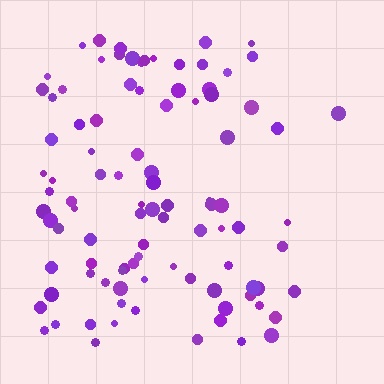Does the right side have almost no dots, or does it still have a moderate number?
Still a moderate number, just noticeably fewer than the left.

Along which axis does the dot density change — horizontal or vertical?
Horizontal.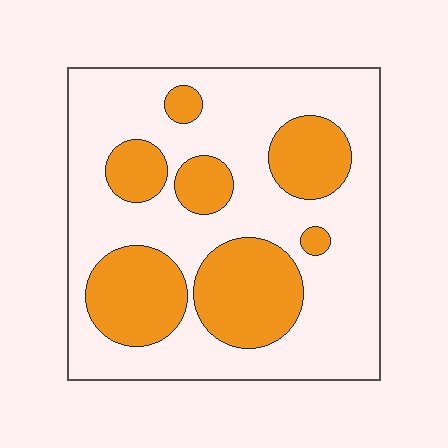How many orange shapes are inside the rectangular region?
7.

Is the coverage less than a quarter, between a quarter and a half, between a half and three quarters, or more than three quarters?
Between a quarter and a half.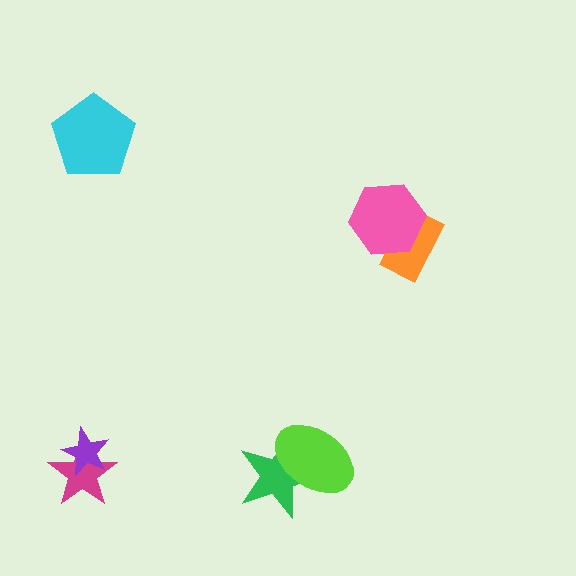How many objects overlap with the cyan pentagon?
0 objects overlap with the cyan pentagon.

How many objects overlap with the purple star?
1 object overlaps with the purple star.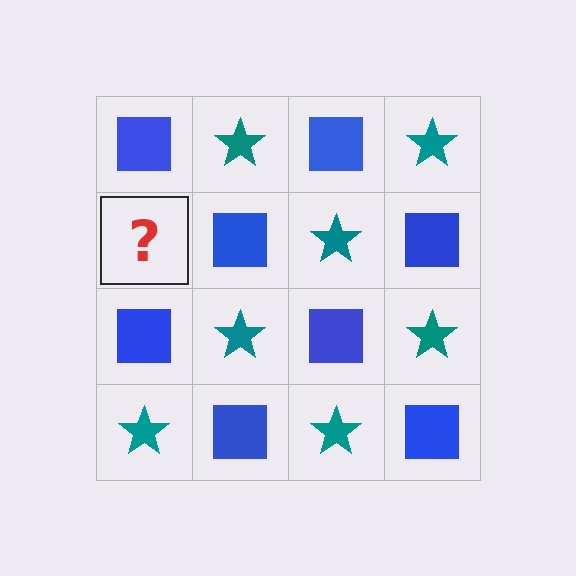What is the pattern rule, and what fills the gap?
The rule is that it alternates blue square and teal star in a checkerboard pattern. The gap should be filled with a teal star.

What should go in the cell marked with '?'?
The missing cell should contain a teal star.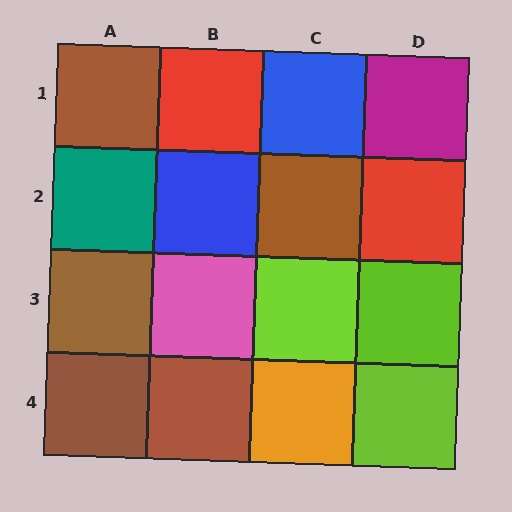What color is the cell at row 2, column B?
Blue.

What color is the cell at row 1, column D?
Magenta.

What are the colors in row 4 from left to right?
Brown, brown, orange, lime.